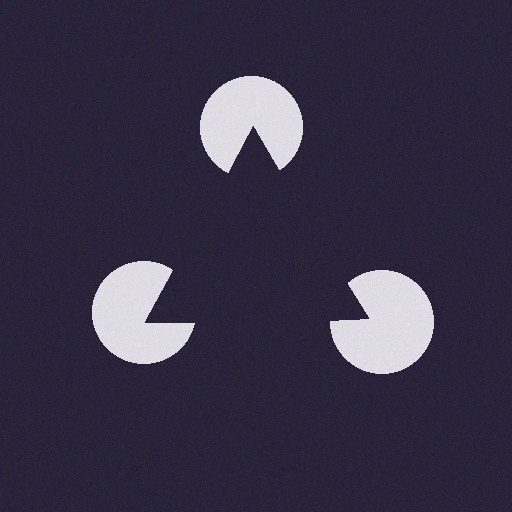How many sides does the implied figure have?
3 sides.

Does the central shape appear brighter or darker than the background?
It typically appears slightly darker than the background, even though no actual brightness change is drawn.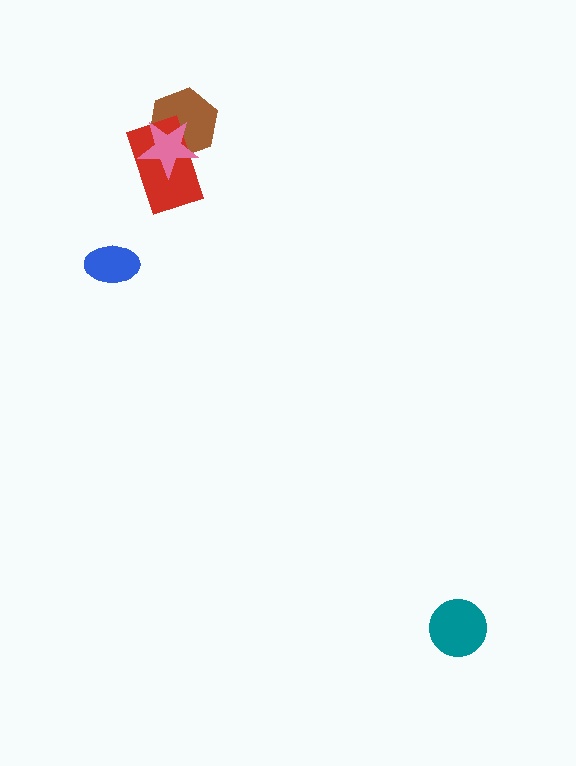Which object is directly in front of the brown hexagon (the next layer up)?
The red rectangle is directly in front of the brown hexagon.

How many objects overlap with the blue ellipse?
0 objects overlap with the blue ellipse.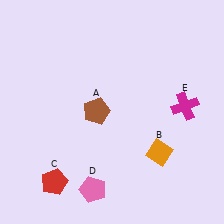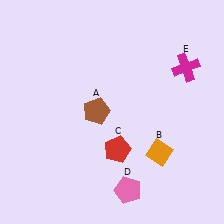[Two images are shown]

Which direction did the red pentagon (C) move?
The red pentagon (C) moved right.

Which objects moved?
The objects that moved are: the red pentagon (C), the pink pentagon (D), the magenta cross (E).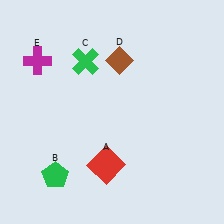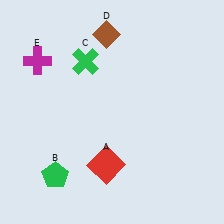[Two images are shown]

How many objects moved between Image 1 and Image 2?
1 object moved between the two images.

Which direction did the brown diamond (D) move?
The brown diamond (D) moved up.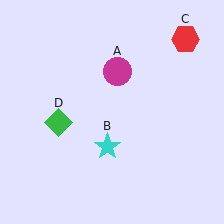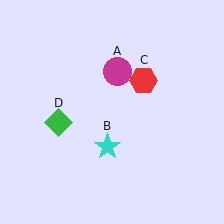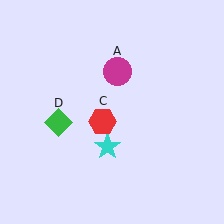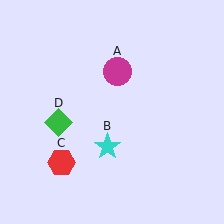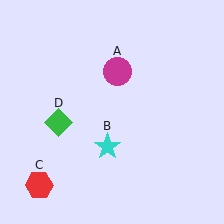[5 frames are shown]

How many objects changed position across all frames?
1 object changed position: red hexagon (object C).